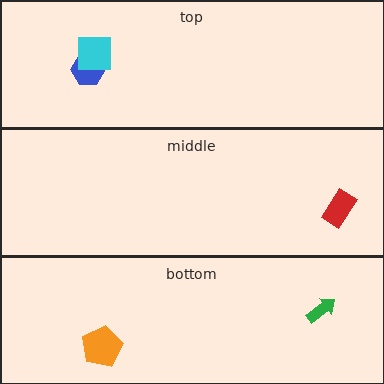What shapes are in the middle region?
The red rectangle.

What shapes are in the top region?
The blue hexagon, the cyan square.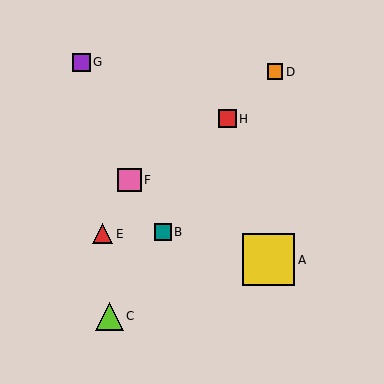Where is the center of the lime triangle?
The center of the lime triangle is at (110, 316).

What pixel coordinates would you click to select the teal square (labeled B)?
Click at (163, 232) to select the teal square B.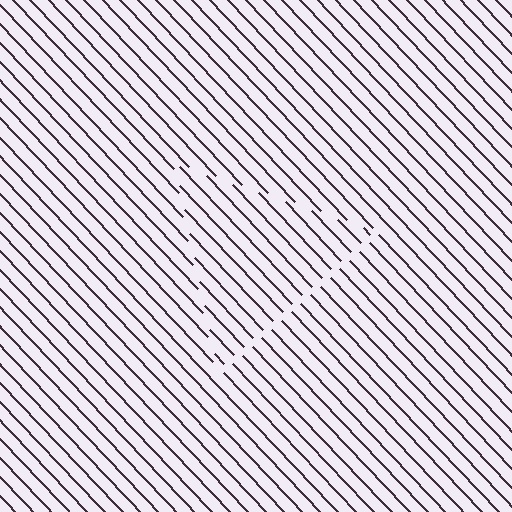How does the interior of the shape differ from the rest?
The interior of the shape contains the same grating, shifted by half a period — the contour is defined by the phase discontinuity where line-ends from the inner and outer gratings abut.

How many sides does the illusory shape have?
3 sides — the line-ends trace a triangle.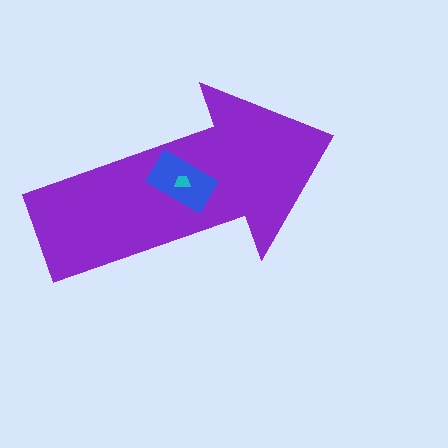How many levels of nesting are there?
3.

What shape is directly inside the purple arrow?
The blue rectangle.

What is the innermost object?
The cyan trapezoid.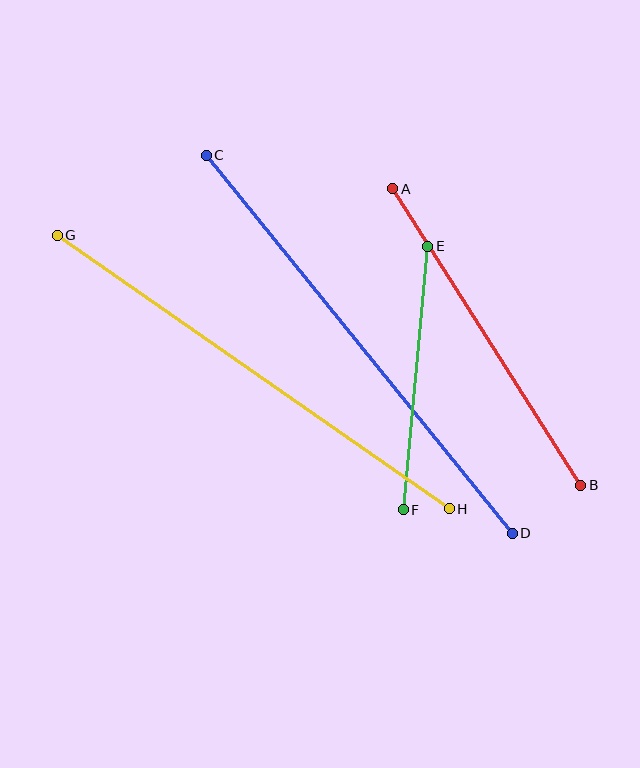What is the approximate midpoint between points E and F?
The midpoint is at approximately (416, 378) pixels.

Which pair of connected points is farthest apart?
Points C and D are farthest apart.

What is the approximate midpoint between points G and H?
The midpoint is at approximately (253, 372) pixels.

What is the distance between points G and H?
The distance is approximately 478 pixels.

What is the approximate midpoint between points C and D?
The midpoint is at approximately (359, 344) pixels.